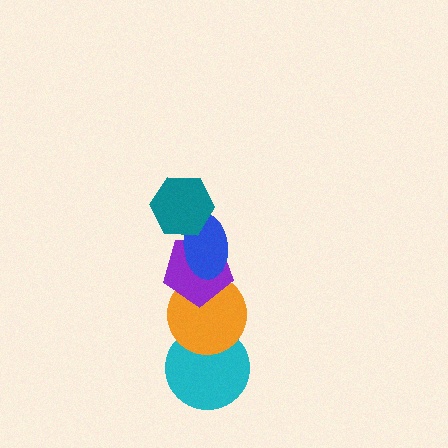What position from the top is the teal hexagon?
The teal hexagon is 1st from the top.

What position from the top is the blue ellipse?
The blue ellipse is 2nd from the top.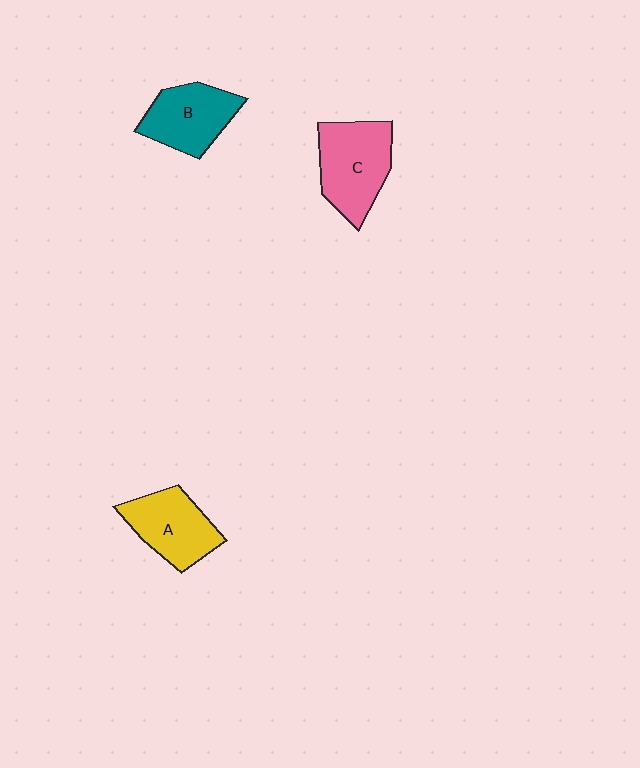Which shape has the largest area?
Shape C (pink).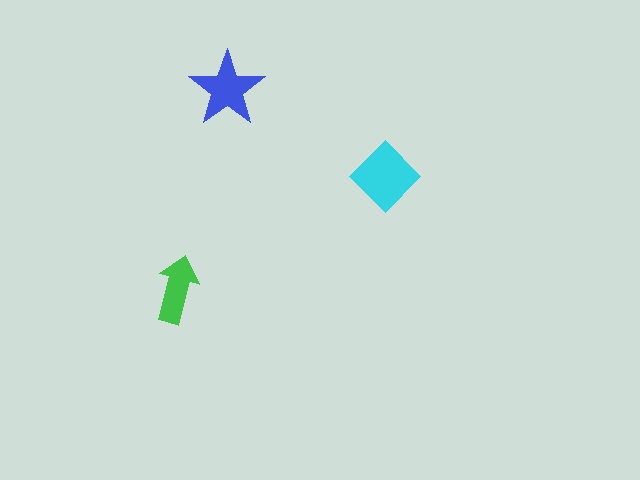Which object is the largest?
The cyan diamond.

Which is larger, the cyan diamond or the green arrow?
The cyan diamond.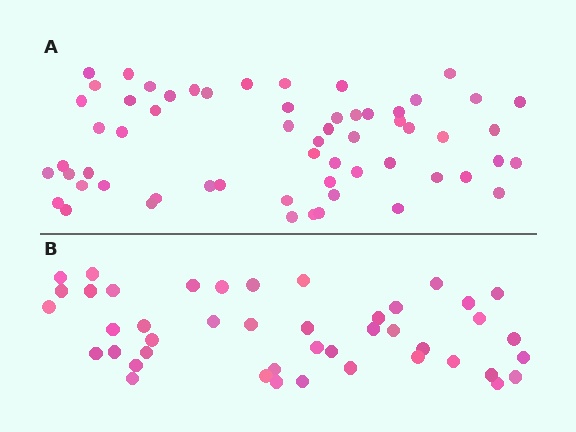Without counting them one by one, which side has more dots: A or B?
Region A (the top region) has more dots.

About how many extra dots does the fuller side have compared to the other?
Region A has approximately 15 more dots than region B.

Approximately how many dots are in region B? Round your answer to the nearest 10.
About 40 dots. (The exact count is 44, which rounds to 40.)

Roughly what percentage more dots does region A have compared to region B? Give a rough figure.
About 35% more.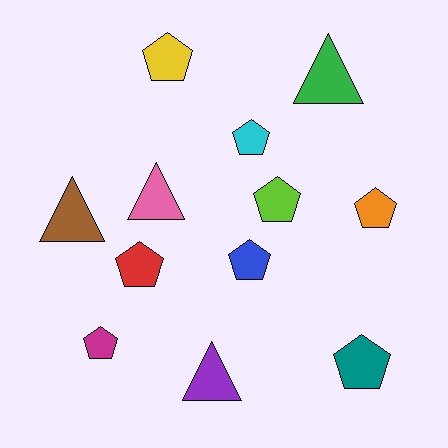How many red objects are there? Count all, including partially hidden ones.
There is 1 red object.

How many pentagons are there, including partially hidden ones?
There are 8 pentagons.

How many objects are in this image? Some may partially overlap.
There are 12 objects.